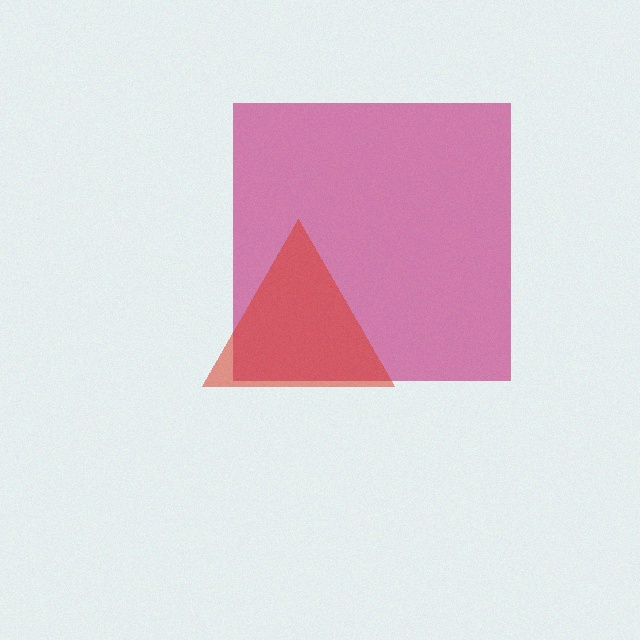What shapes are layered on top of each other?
The layered shapes are: a magenta square, a red triangle.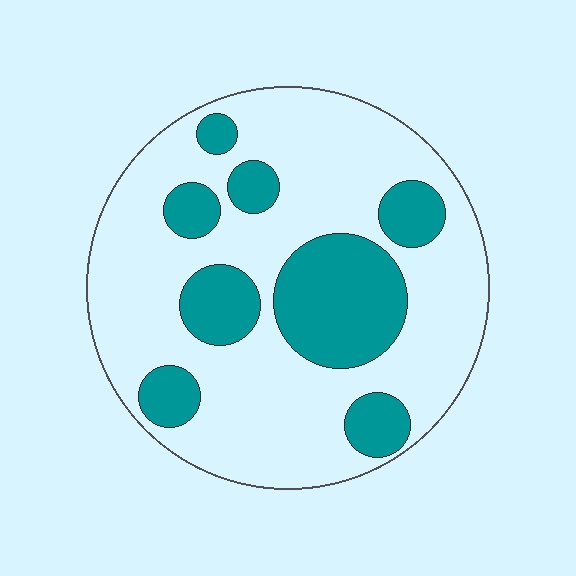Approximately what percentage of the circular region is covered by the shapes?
Approximately 30%.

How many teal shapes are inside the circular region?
8.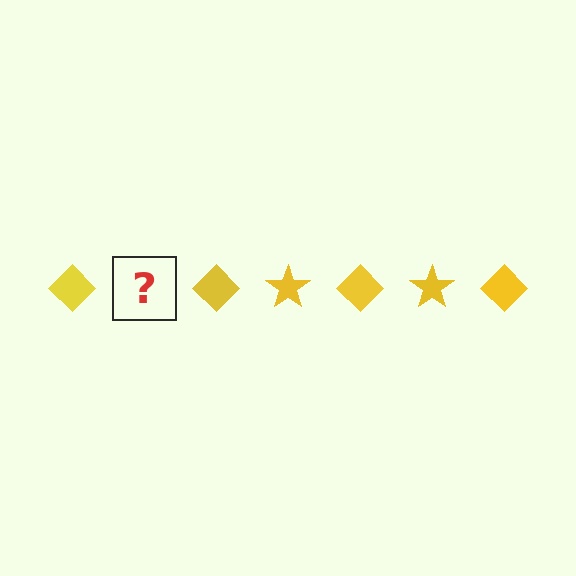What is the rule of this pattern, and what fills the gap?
The rule is that the pattern cycles through diamond, star shapes in yellow. The gap should be filled with a yellow star.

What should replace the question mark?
The question mark should be replaced with a yellow star.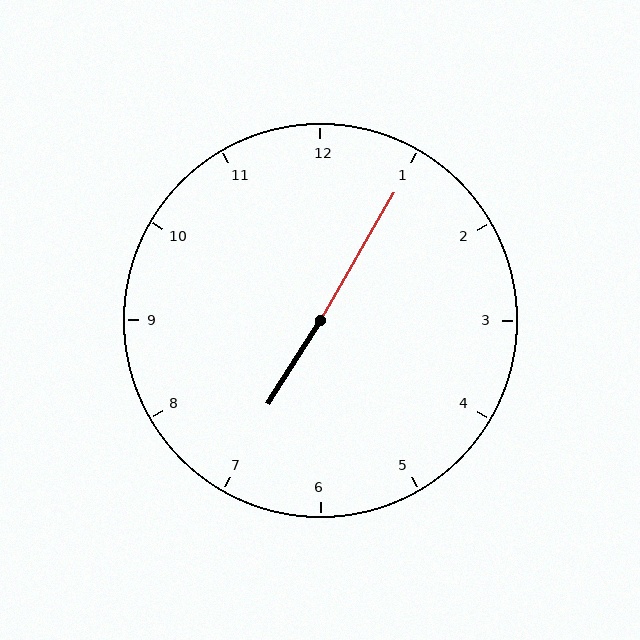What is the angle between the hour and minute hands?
Approximately 178 degrees.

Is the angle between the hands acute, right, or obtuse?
It is obtuse.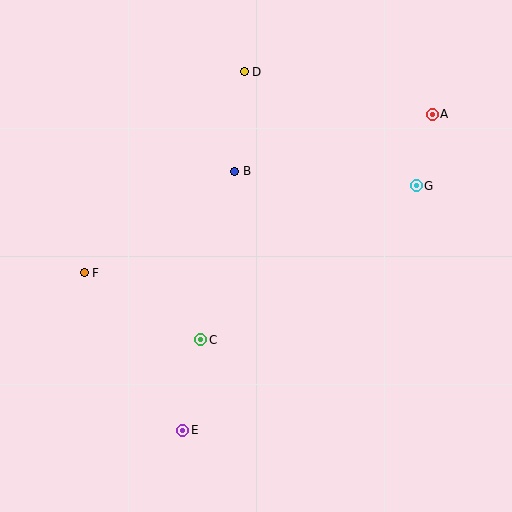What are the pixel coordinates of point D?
Point D is at (244, 72).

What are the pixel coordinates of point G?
Point G is at (416, 186).